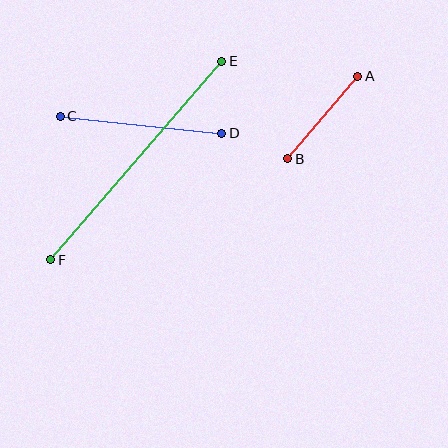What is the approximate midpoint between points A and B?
The midpoint is at approximately (323, 117) pixels.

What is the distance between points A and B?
The distance is approximately 108 pixels.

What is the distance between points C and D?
The distance is approximately 162 pixels.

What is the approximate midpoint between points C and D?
The midpoint is at approximately (141, 125) pixels.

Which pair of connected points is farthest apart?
Points E and F are farthest apart.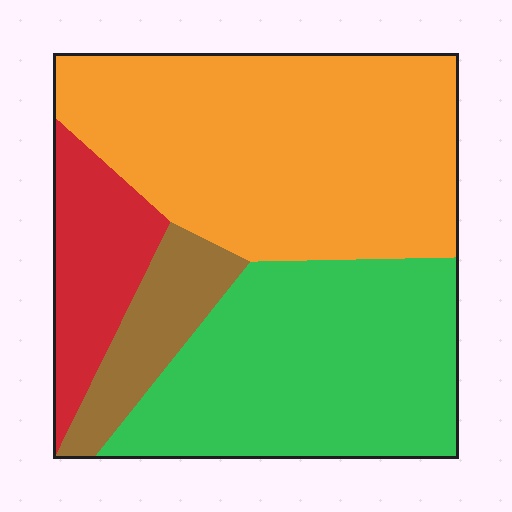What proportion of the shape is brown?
Brown covers roughly 10% of the shape.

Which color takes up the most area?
Orange, at roughly 45%.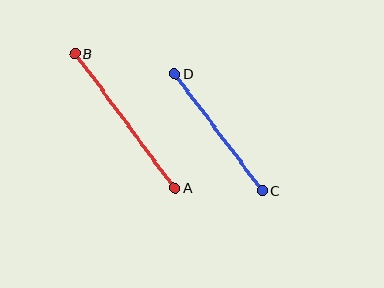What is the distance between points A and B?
The distance is approximately 167 pixels.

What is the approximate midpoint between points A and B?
The midpoint is at approximately (125, 121) pixels.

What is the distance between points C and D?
The distance is approximately 146 pixels.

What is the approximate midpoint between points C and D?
The midpoint is at approximately (218, 132) pixels.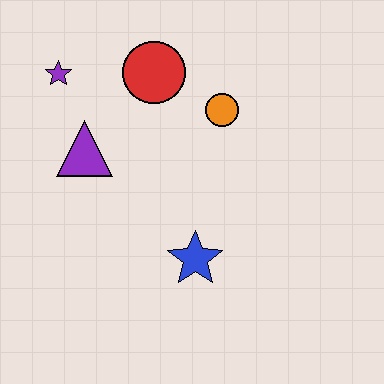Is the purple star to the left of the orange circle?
Yes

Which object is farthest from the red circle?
The blue star is farthest from the red circle.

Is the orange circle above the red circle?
No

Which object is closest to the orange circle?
The red circle is closest to the orange circle.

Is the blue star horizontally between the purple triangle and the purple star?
No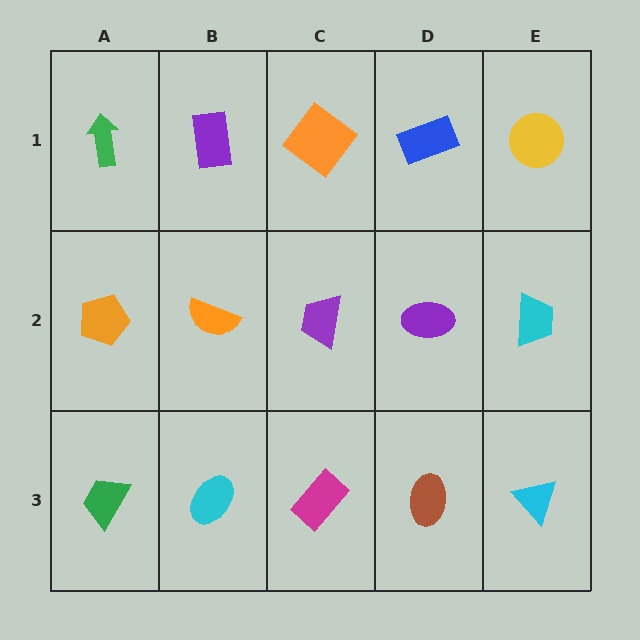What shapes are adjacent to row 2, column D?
A blue rectangle (row 1, column D), a brown ellipse (row 3, column D), a purple trapezoid (row 2, column C), a cyan trapezoid (row 2, column E).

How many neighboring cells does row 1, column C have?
3.